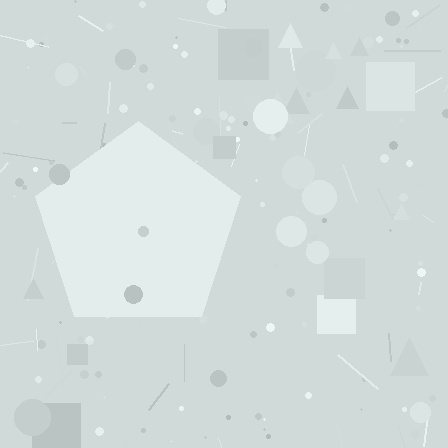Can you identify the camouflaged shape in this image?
The camouflaged shape is a pentagon.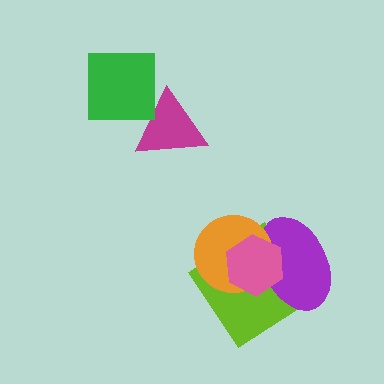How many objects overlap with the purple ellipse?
3 objects overlap with the purple ellipse.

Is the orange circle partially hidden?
Yes, it is partially covered by another shape.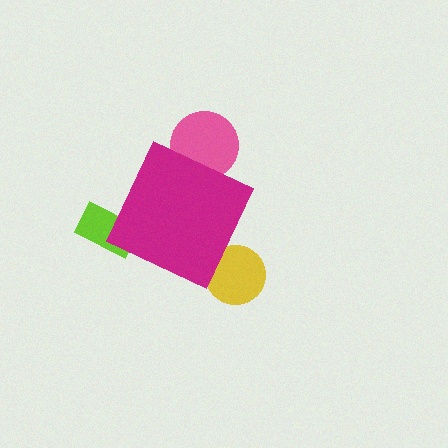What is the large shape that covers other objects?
A magenta diamond.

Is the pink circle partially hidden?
Yes, the pink circle is partially hidden behind the magenta diamond.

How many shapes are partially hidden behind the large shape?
3 shapes are partially hidden.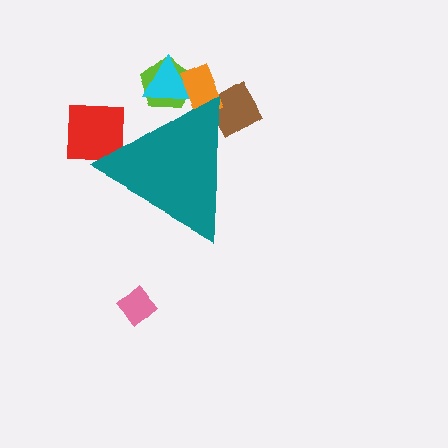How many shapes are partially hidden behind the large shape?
5 shapes are partially hidden.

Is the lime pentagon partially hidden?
Yes, the lime pentagon is partially hidden behind the teal triangle.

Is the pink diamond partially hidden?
No, the pink diamond is fully visible.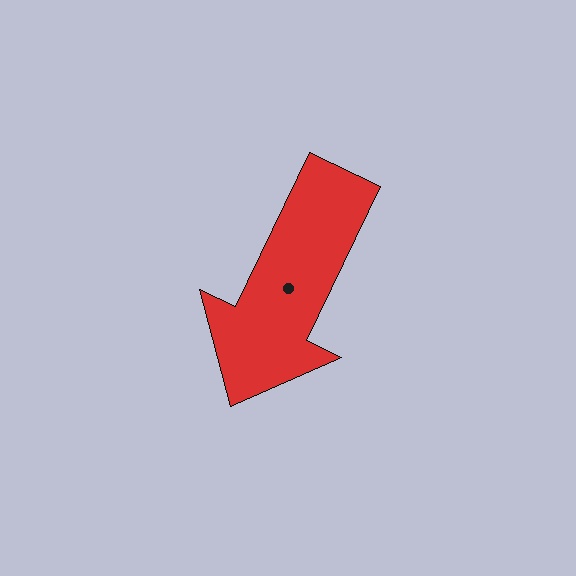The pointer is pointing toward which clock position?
Roughly 7 o'clock.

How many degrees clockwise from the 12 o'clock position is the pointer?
Approximately 206 degrees.